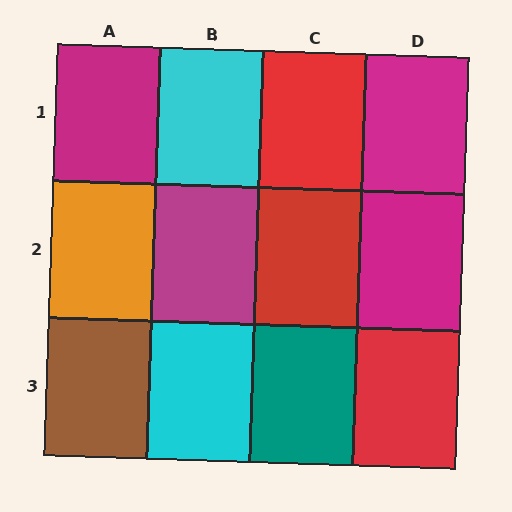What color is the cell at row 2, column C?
Red.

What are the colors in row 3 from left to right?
Brown, cyan, teal, red.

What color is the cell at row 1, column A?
Magenta.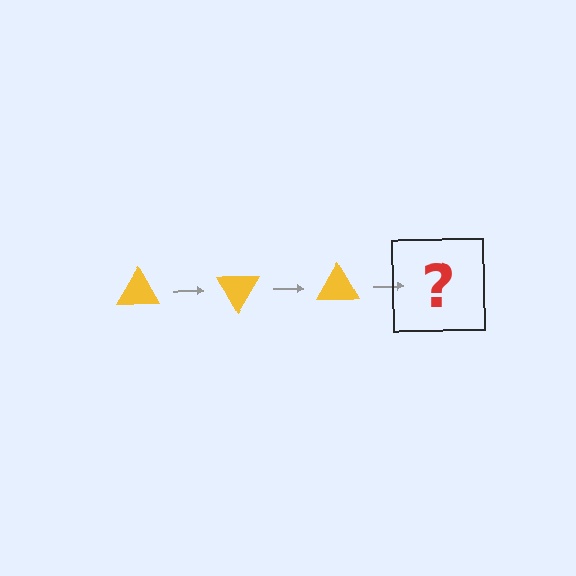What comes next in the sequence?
The next element should be a yellow triangle rotated 180 degrees.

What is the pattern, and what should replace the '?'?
The pattern is that the triangle rotates 60 degrees each step. The '?' should be a yellow triangle rotated 180 degrees.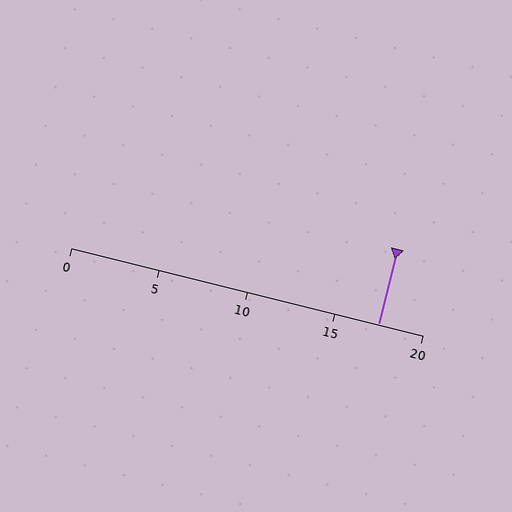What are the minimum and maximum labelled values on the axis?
The axis runs from 0 to 20.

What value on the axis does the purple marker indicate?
The marker indicates approximately 17.5.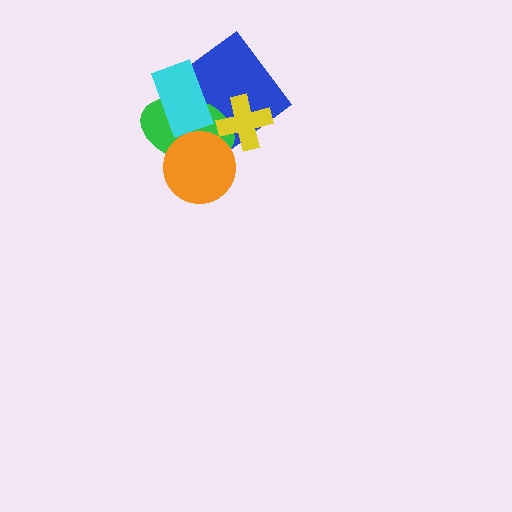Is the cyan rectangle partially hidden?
No, no other shape covers it.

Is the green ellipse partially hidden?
Yes, it is partially covered by another shape.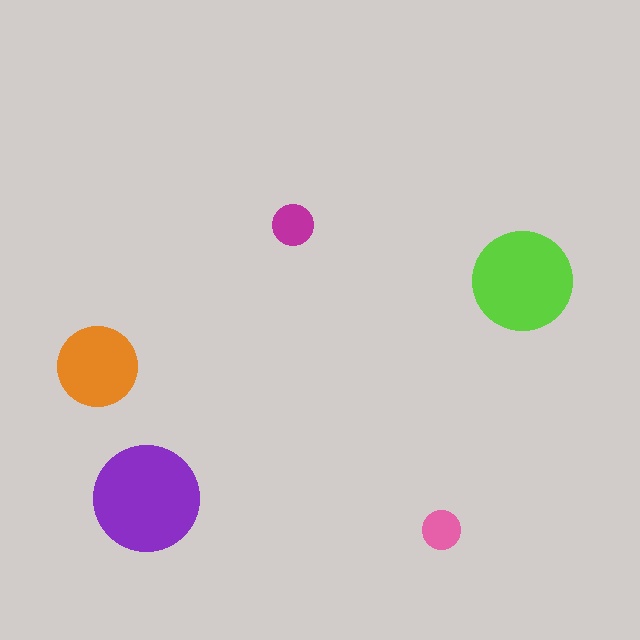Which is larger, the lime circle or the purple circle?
The purple one.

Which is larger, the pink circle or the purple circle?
The purple one.